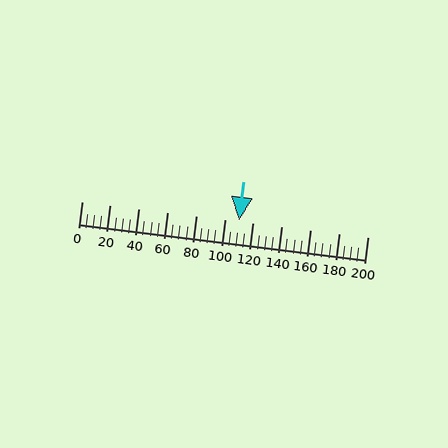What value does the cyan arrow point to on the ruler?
The cyan arrow points to approximately 110.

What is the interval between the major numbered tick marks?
The major tick marks are spaced 20 units apart.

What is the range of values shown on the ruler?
The ruler shows values from 0 to 200.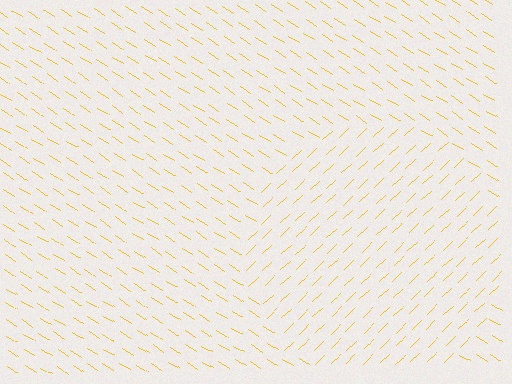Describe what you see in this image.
The image is filled with small yellow line segments. A circle region in the image has lines oriented differently from the surrounding lines, creating a visible texture boundary.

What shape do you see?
I see a circle.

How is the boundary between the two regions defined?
The boundary is defined purely by a change in line orientation (approximately 76 degrees difference). All lines are the same color and thickness.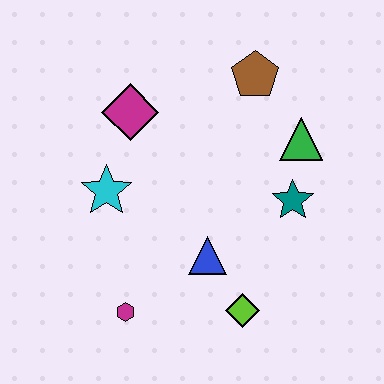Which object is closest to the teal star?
The green triangle is closest to the teal star.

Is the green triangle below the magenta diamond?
Yes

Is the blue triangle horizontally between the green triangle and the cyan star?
Yes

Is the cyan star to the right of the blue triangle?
No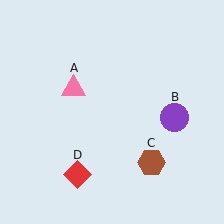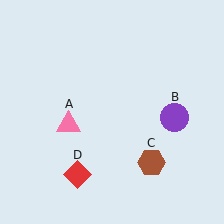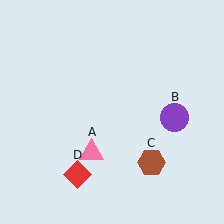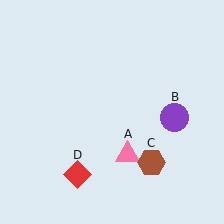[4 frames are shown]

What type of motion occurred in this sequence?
The pink triangle (object A) rotated counterclockwise around the center of the scene.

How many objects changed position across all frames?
1 object changed position: pink triangle (object A).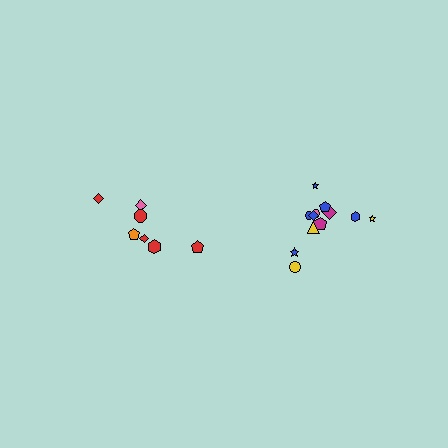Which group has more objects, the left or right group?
The right group.